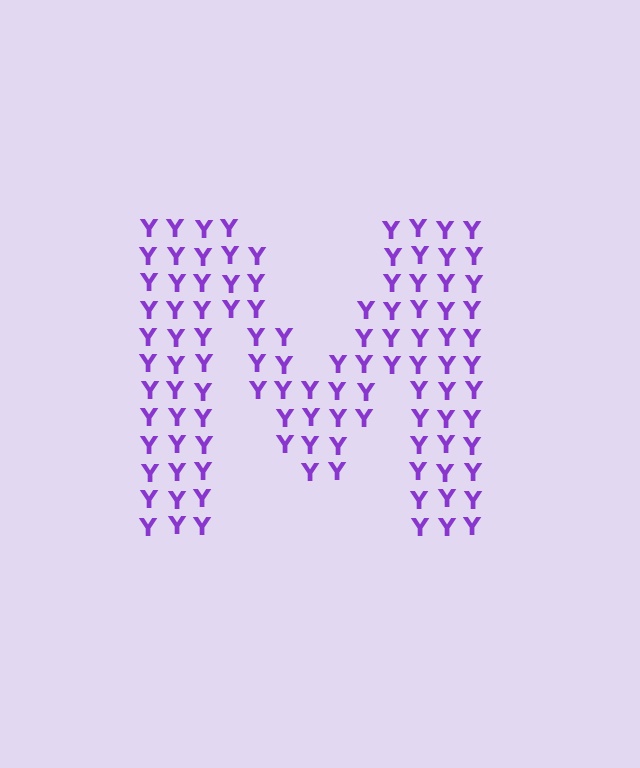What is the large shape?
The large shape is the letter M.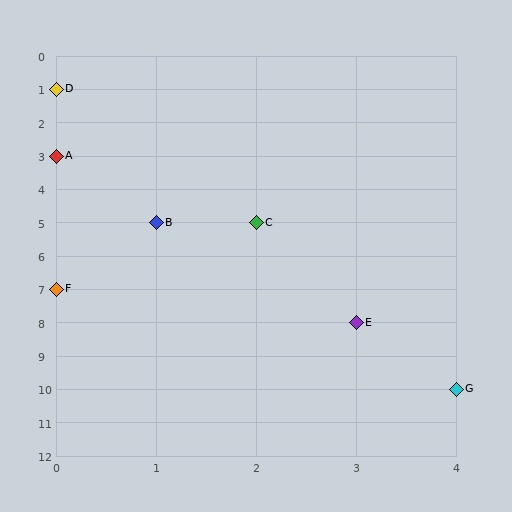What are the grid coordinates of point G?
Point G is at grid coordinates (4, 10).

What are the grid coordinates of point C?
Point C is at grid coordinates (2, 5).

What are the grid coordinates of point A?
Point A is at grid coordinates (0, 3).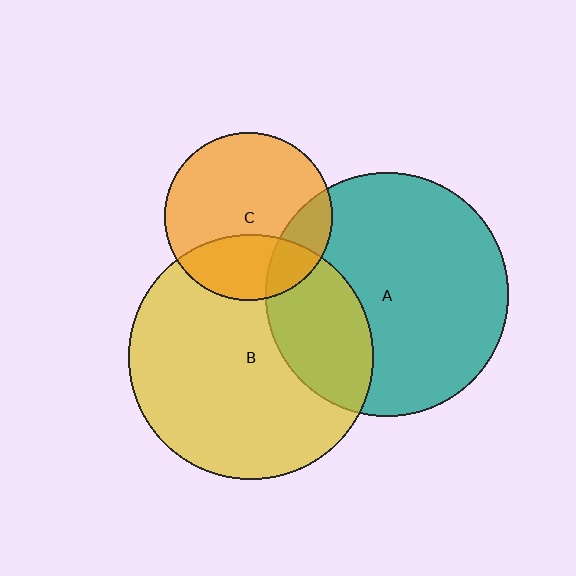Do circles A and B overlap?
Yes.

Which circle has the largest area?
Circle B (yellow).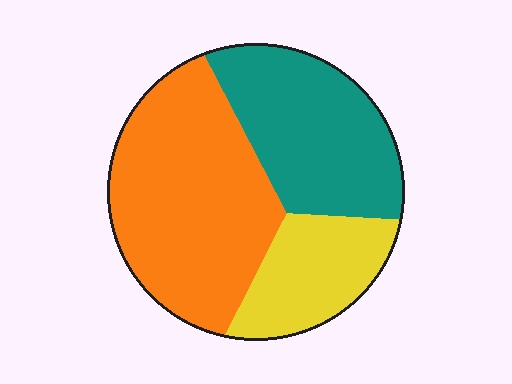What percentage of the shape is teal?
Teal takes up between a quarter and a half of the shape.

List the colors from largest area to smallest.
From largest to smallest: orange, teal, yellow.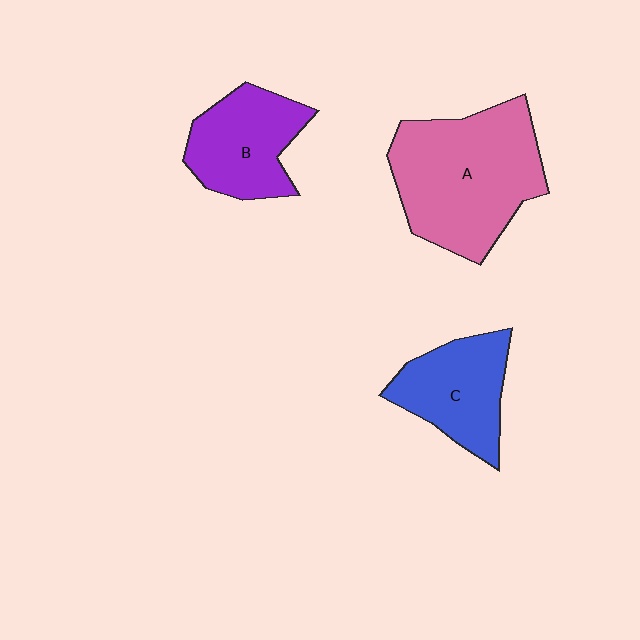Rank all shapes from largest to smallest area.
From largest to smallest: A (pink), B (purple), C (blue).